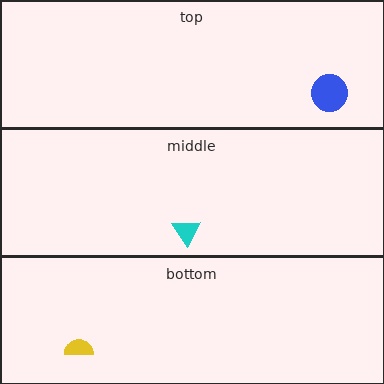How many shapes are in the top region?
1.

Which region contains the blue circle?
The top region.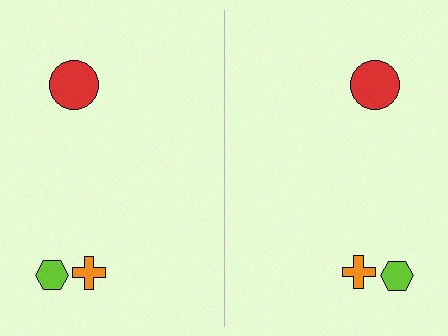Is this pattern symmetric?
Yes, this pattern has bilateral (reflection) symmetry.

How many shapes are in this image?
There are 6 shapes in this image.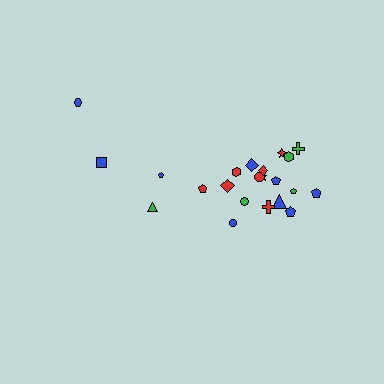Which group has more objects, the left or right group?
The right group.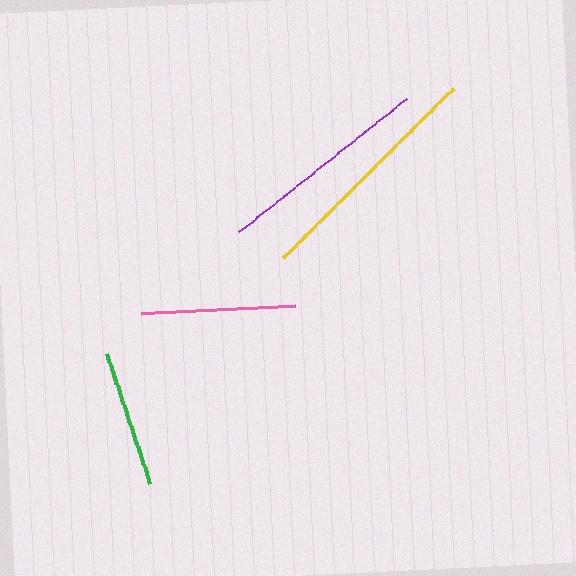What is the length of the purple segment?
The purple segment is approximately 214 pixels long.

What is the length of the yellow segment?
The yellow segment is approximately 242 pixels long.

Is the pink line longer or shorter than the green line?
The pink line is longer than the green line.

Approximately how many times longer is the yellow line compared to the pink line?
The yellow line is approximately 1.6 times the length of the pink line.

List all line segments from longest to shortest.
From longest to shortest: yellow, purple, pink, green.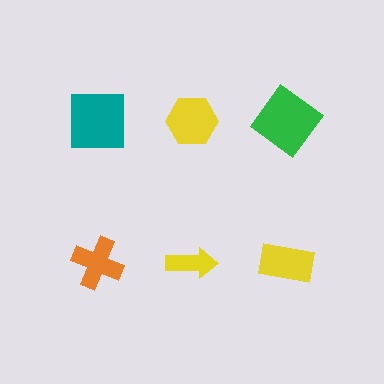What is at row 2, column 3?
A yellow rectangle.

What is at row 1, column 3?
A green diamond.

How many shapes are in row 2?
3 shapes.